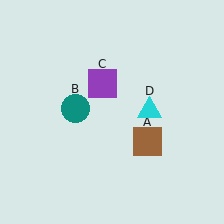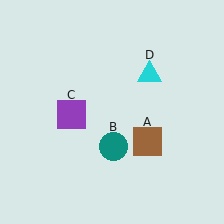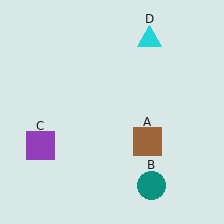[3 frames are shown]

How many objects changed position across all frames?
3 objects changed position: teal circle (object B), purple square (object C), cyan triangle (object D).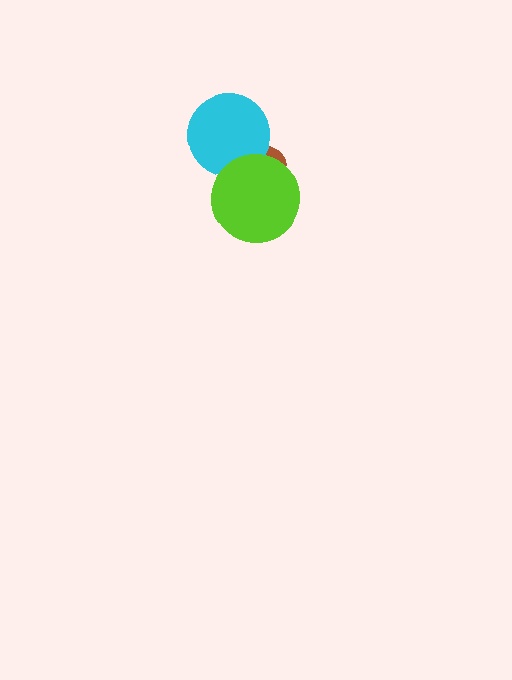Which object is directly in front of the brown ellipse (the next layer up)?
The cyan circle is directly in front of the brown ellipse.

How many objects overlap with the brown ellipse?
2 objects overlap with the brown ellipse.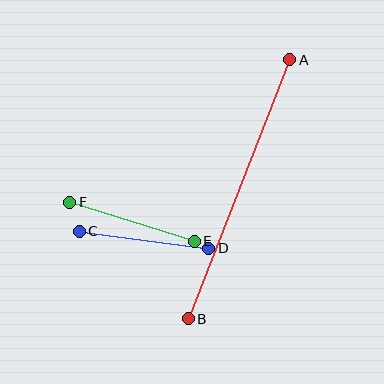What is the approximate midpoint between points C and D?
The midpoint is at approximately (144, 240) pixels.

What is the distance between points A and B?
The distance is approximately 278 pixels.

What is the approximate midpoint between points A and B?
The midpoint is at approximately (239, 189) pixels.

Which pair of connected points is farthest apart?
Points A and B are farthest apart.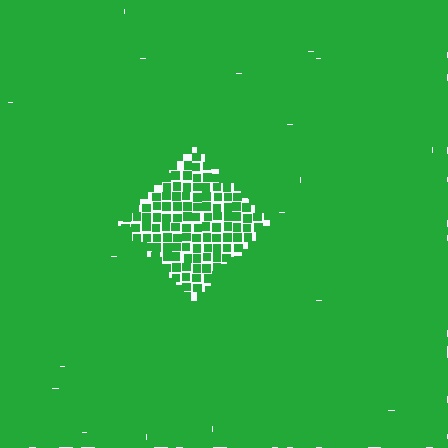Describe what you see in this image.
The image contains small green elements arranged at two different densities. A diamond-shaped region is visible where the elements are less densely packed than the surrounding area.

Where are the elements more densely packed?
The elements are more densely packed outside the diamond boundary.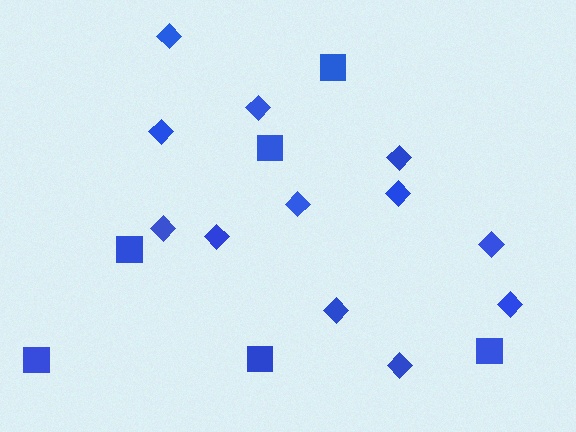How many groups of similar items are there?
There are 2 groups: one group of diamonds (12) and one group of squares (6).